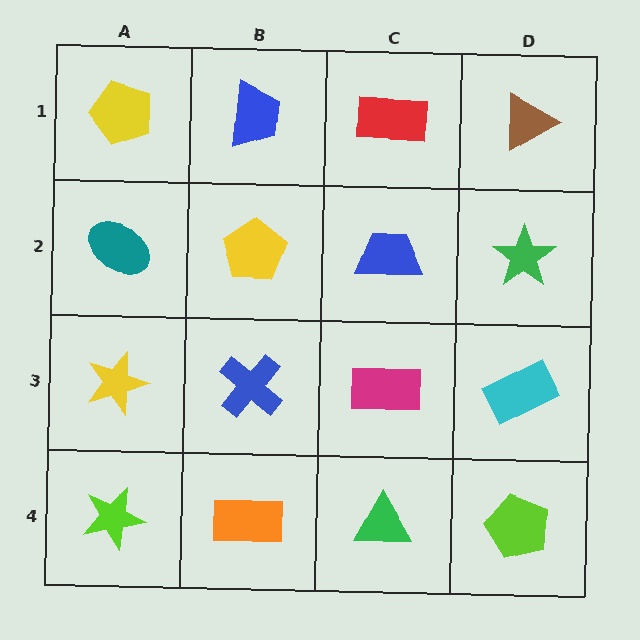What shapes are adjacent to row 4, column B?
A blue cross (row 3, column B), a lime star (row 4, column A), a green triangle (row 4, column C).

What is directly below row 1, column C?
A blue trapezoid.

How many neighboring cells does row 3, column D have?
3.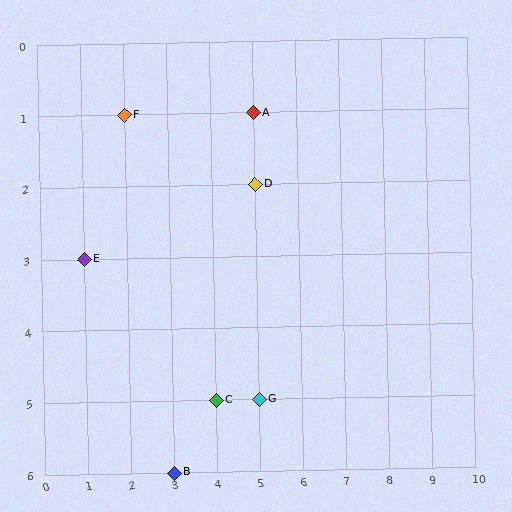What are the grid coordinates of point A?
Point A is at grid coordinates (5, 1).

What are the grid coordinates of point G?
Point G is at grid coordinates (5, 5).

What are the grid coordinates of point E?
Point E is at grid coordinates (1, 3).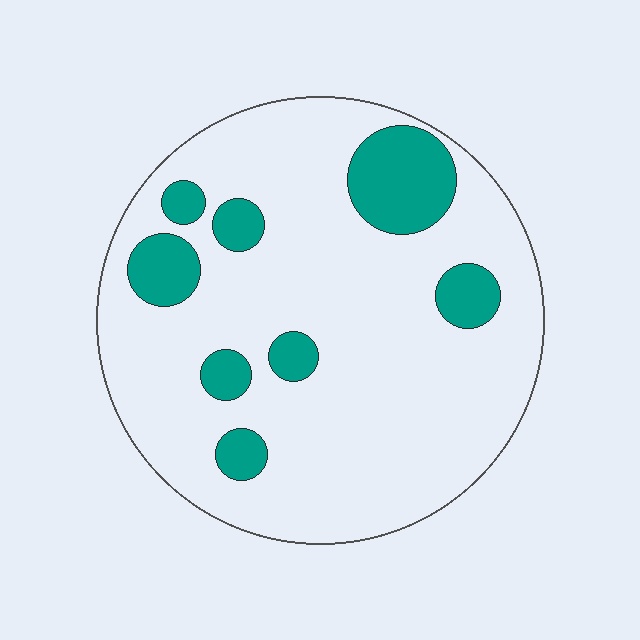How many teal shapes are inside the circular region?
8.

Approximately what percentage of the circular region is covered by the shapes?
Approximately 15%.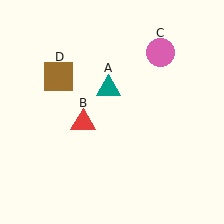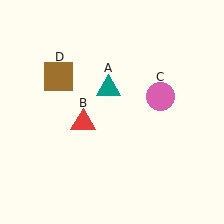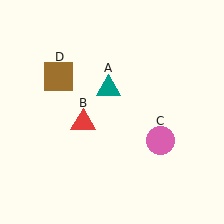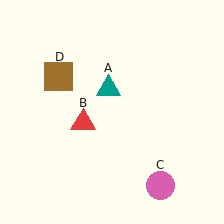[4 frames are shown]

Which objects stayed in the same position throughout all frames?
Teal triangle (object A) and red triangle (object B) and brown square (object D) remained stationary.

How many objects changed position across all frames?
1 object changed position: pink circle (object C).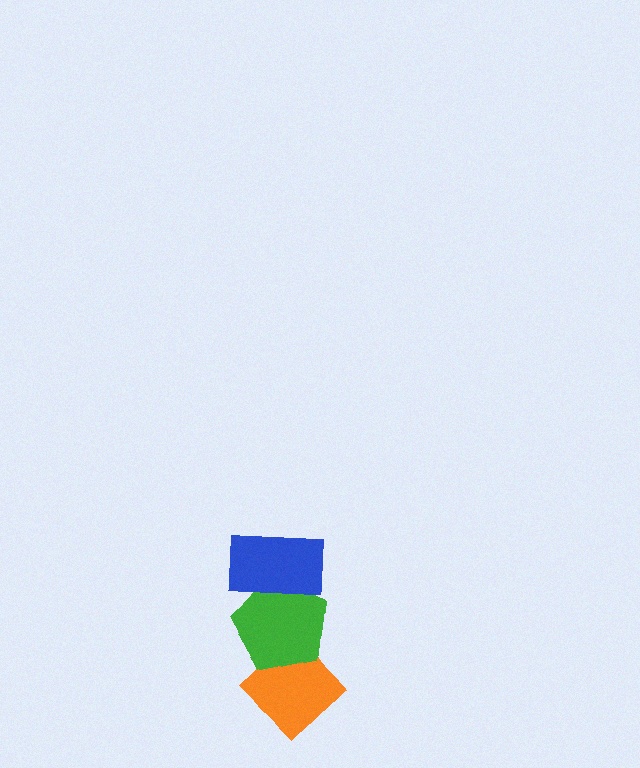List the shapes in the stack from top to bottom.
From top to bottom: the blue rectangle, the green pentagon, the orange diamond.